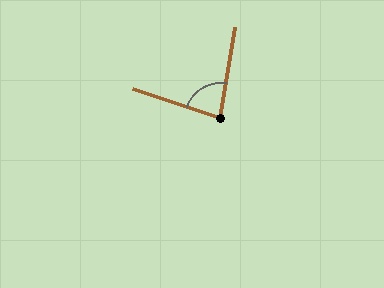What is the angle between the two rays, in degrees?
Approximately 80 degrees.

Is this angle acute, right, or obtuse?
It is acute.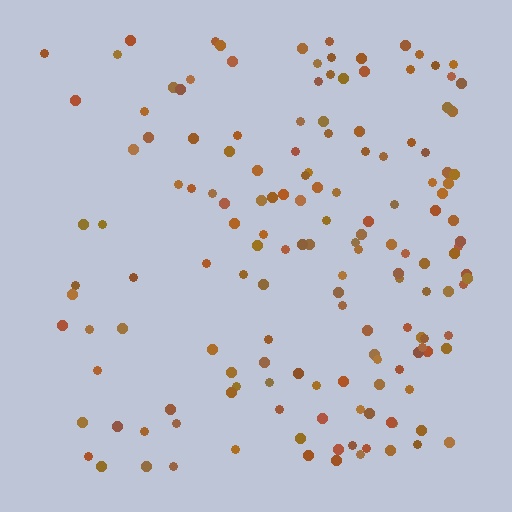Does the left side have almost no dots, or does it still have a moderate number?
Still a moderate number, just noticeably fewer than the right.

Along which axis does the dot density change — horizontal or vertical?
Horizontal.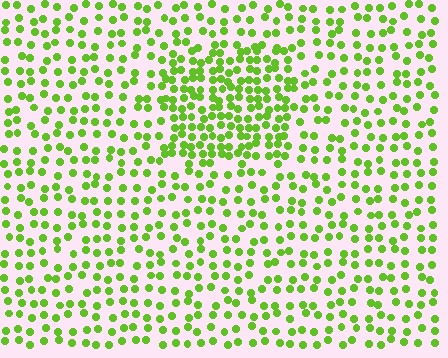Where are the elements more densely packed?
The elements are more densely packed inside the rectangle boundary.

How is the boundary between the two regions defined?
The boundary is defined by a change in element density (approximately 1.9x ratio). All elements are the same color, size, and shape.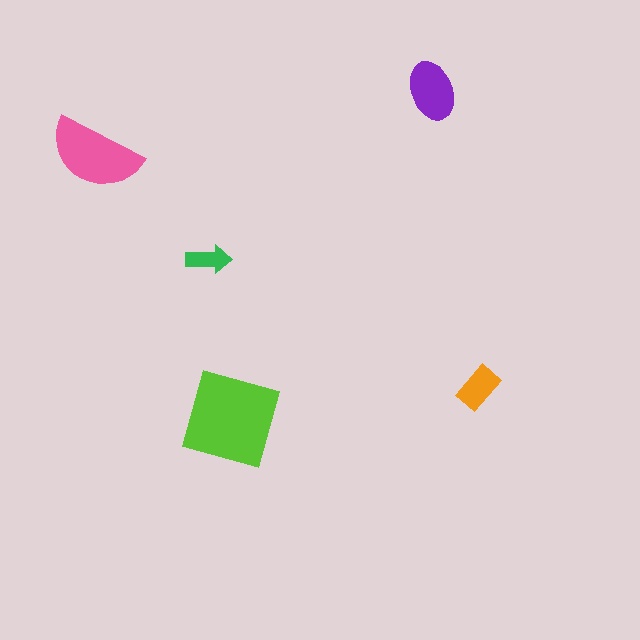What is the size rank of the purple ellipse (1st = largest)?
3rd.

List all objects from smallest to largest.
The green arrow, the orange rectangle, the purple ellipse, the pink semicircle, the lime square.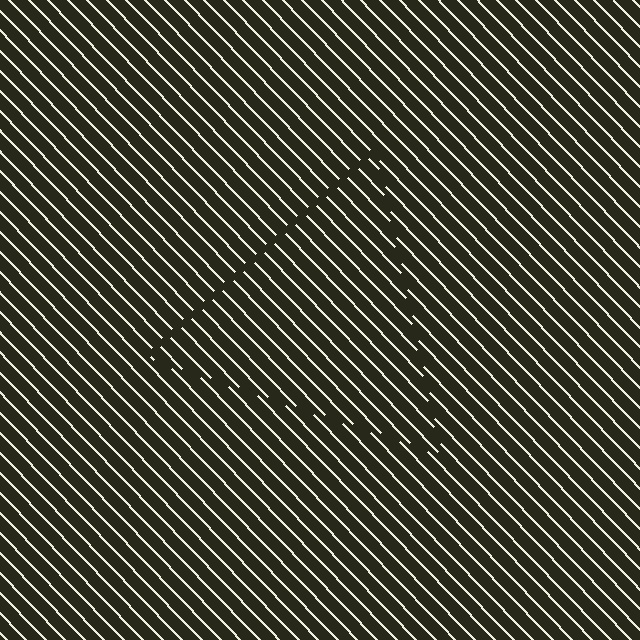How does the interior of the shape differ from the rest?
The interior of the shape contains the same grating, shifted by half a period — the contour is defined by the phase discontinuity where line-ends from the inner and outer gratings abut.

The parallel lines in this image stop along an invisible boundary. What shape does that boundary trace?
An illusory triangle. The interior of the shape contains the same grating, shifted by half a period — the contour is defined by the phase discontinuity where line-ends from the inner and outer gratings abut.